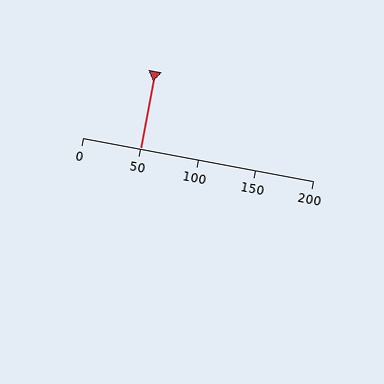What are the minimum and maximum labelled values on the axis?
The axis runs from 0 to 200.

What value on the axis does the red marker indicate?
The marker indicates approximately 50.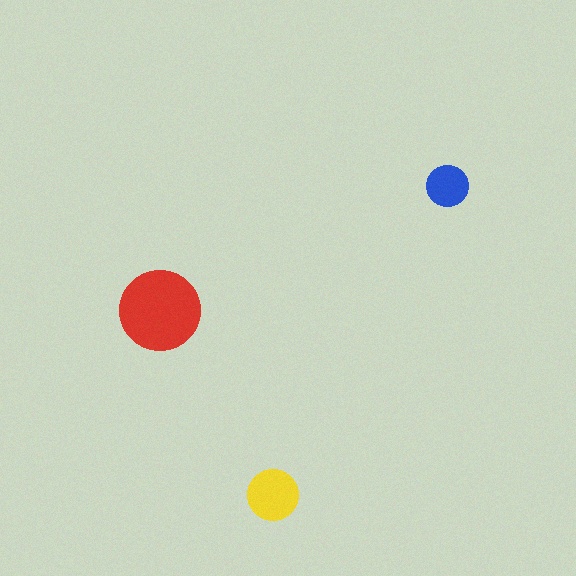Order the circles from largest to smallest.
the red one, the yellow one, the blue one.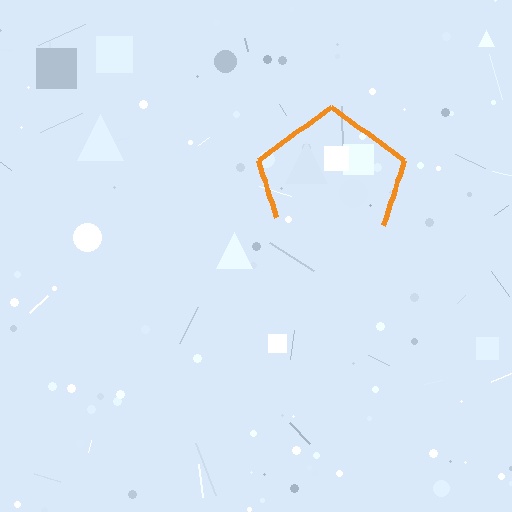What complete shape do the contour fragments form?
The contour fragments form a pentagon.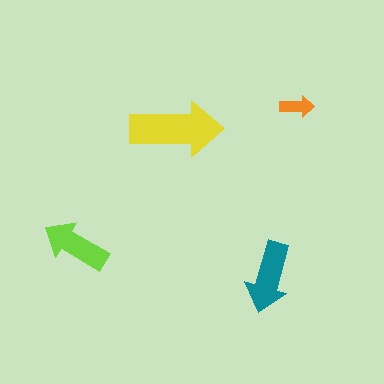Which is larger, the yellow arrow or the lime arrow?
The yellow one.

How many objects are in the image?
There are 4 objects in the image.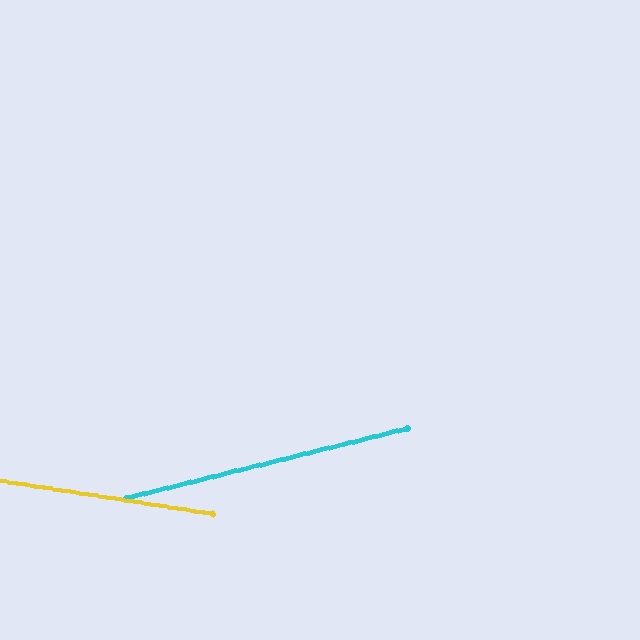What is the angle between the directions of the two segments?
Approximately 23 degrees.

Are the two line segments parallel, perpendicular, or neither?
Neither parallel nor perpendicular — they differ by about 23°.